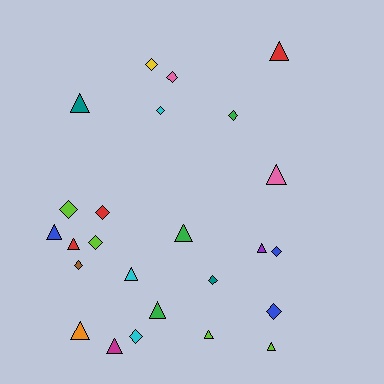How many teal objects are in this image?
There are 2 teal objects.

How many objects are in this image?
There are 25 objects.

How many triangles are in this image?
There are 13 triangles.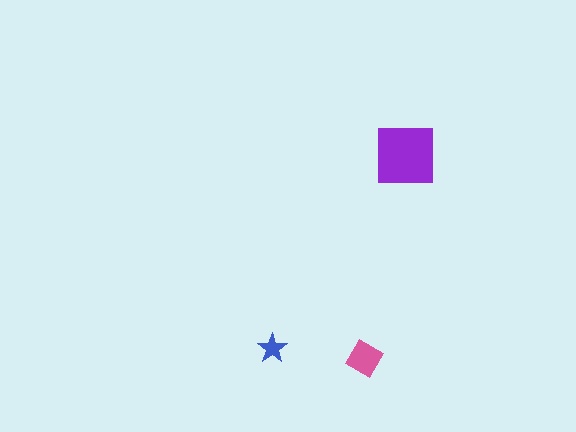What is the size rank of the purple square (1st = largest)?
1st.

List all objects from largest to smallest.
The purple square, the pink diamond, the blue star.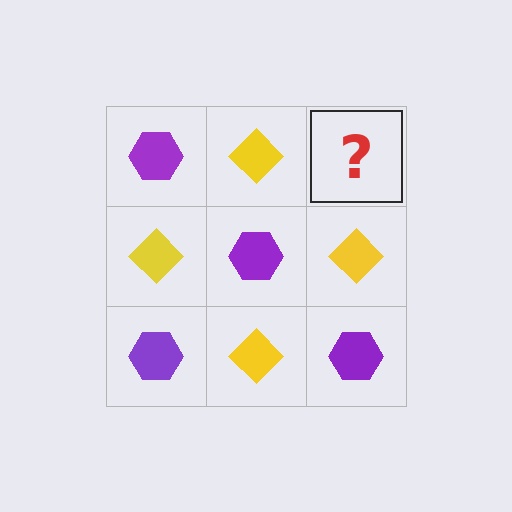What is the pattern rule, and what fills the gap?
The rule is that it alternates purple hexagon and yellow diamond in a checkerboard pattern. The gap should be filled with a purple hexagon.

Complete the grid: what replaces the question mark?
The question mark should be replaced with a purple hexagon.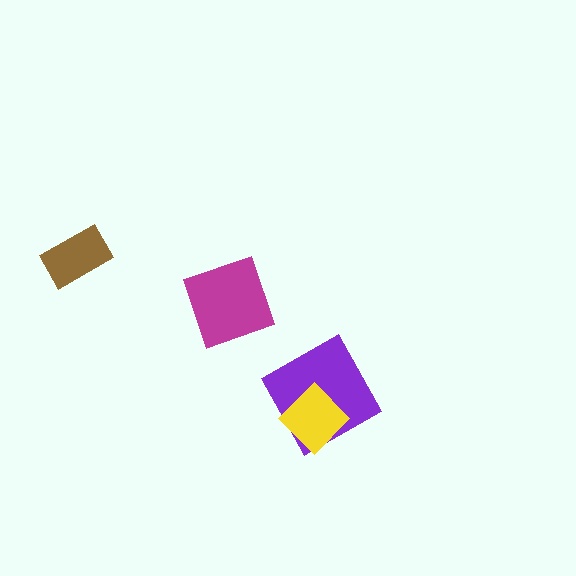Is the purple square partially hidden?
Yes, it is partially covered by another shape.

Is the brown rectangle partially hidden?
No, no other shape covers it.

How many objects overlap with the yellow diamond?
1 object overlaps with the yellow diamond.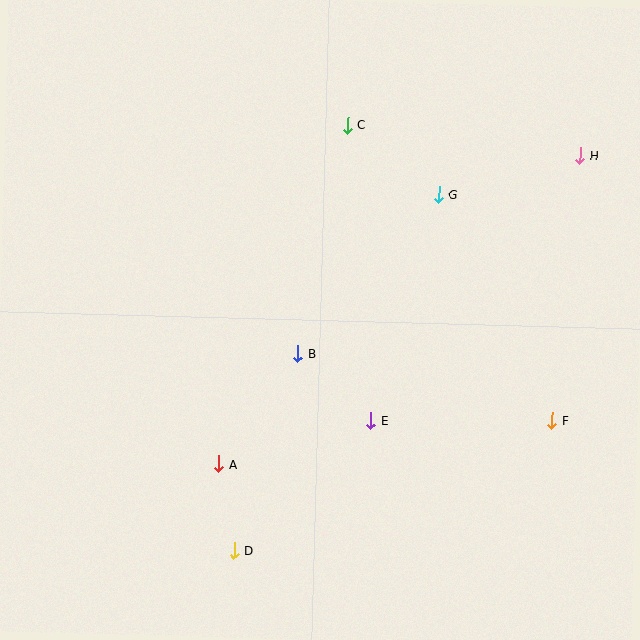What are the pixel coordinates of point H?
Point H is at (580, 156).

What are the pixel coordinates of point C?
Point C is at (348, 125).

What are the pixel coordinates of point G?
Point G is at (438, 195).